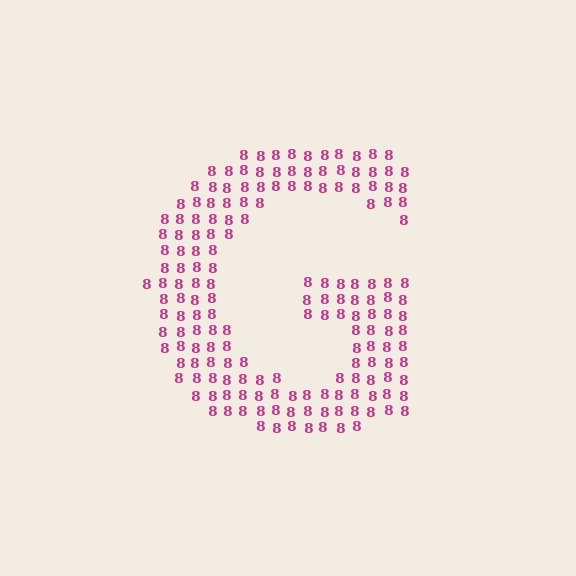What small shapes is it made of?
It is made of small digit 8's.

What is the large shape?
The large shape is the letter G.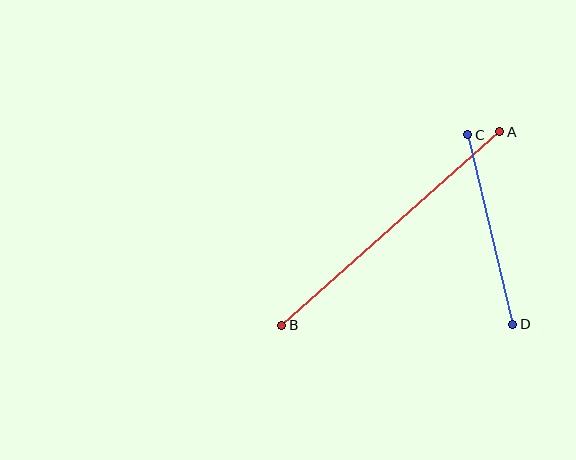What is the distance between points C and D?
The distance is approximately 195 pixels.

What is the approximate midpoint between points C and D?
The midpoint is at approximately (490, 230) pixels.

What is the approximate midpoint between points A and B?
The midpoint is at approximately (391, 229) pixels.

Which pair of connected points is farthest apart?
Points A and B are farthest apart.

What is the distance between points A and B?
The distance is approximately 292 pixels.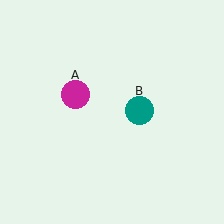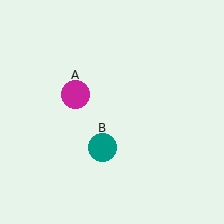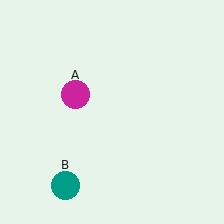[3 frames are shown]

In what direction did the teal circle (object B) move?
The teal circle (object B) moved down and to the left.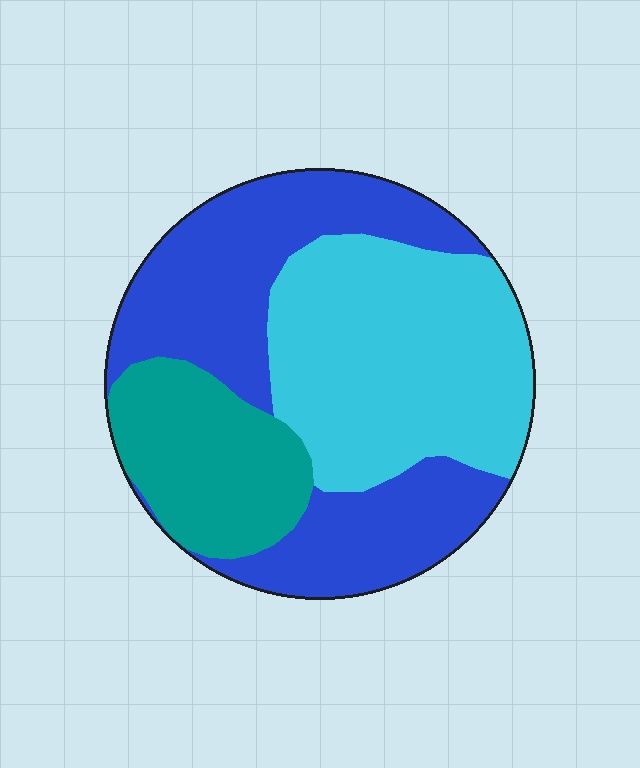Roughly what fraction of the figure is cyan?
Cyan covers about 40% of the figure.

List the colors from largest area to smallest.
From largest to smallest: blue, cyan, teal.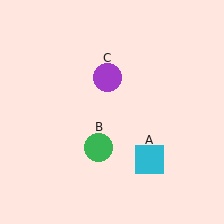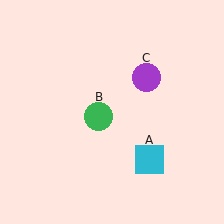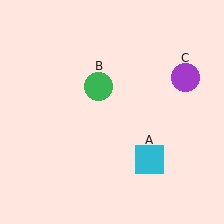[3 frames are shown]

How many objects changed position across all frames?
2 objects changed position: green circle (object B), purple circle (object C).